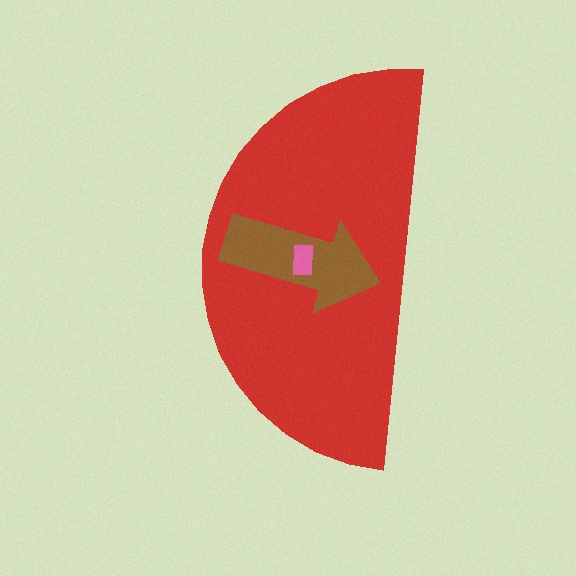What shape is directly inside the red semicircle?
The brown arrow.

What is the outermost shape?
The red semicircle.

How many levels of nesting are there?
3.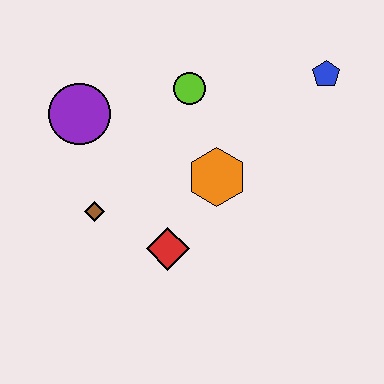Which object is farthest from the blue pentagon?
The brown diamond is farthest from the blue pentagon.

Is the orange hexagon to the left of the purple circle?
No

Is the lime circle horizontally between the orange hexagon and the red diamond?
Yes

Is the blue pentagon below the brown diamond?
No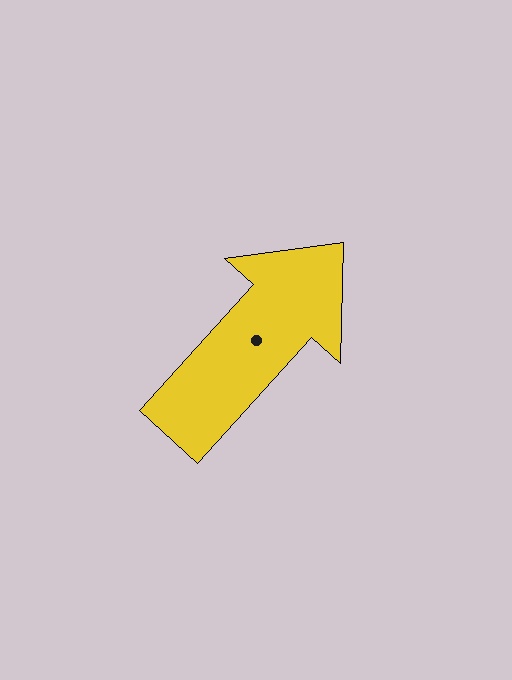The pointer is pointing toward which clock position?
Roughly 1 o'clock.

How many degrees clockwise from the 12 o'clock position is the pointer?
Approximately 42 degrees.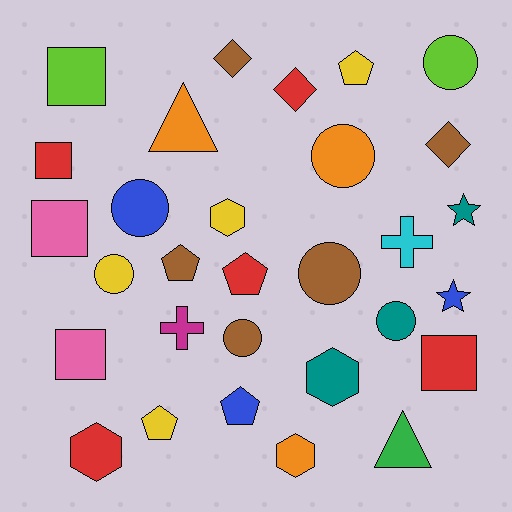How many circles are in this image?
There are 7 circles.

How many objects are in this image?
There are 30 objects.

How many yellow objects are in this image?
There are 4 yellow objects.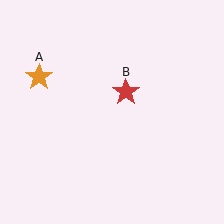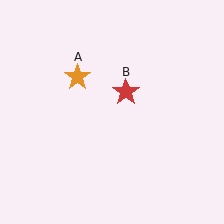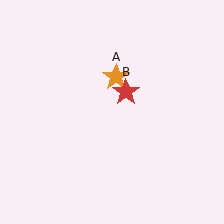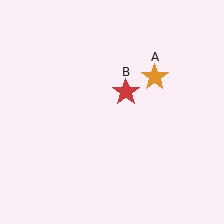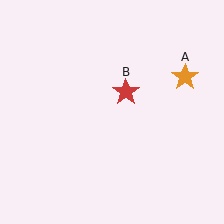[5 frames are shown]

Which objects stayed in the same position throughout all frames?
Red star (object B) remained stationary.